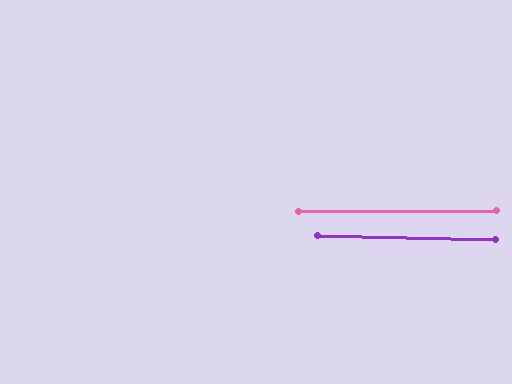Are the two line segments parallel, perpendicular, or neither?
Parallel — their directions differ by only 1.7°.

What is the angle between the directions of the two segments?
Approximately 2 degrees.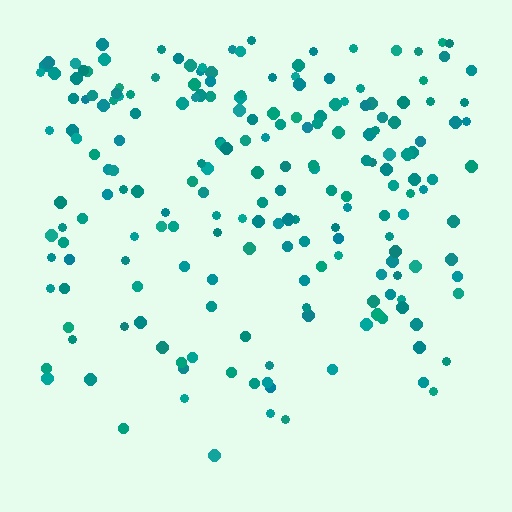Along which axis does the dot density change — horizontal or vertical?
Vertical.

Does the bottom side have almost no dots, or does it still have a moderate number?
Still a moderate number, just noticeably fewer than the top.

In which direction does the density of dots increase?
From bottom to top, with the top side densest.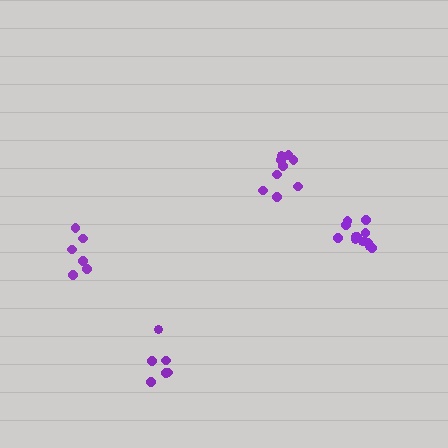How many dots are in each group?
Group 1: 11 dots, Group 2: 6 dots, Group 3: 6 dots, Group 4: 12 dots (35 total).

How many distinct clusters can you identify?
There are 4 distinct clusters.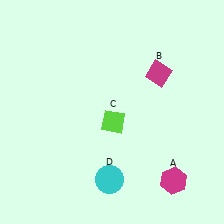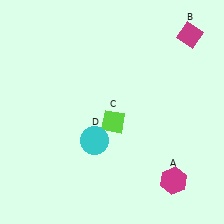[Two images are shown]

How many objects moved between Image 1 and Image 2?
2 objects moved between the two images.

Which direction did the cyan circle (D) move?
The cyan circle (D) moved up.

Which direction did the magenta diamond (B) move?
The magenta diamond (B) moved up.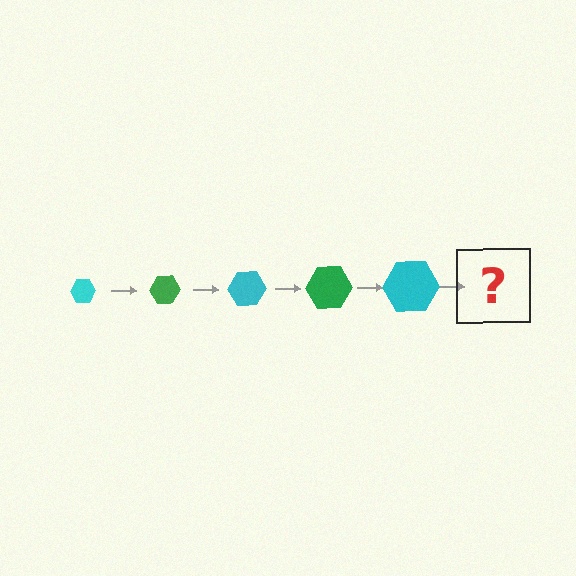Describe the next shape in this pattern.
It should be a green hexagon, larger than the previous one.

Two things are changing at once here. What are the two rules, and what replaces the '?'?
The two rules are that the hexagon grows larger each step and the color cycles through cyan and green. The '?' should be a green hexagon, larger than the previous one.